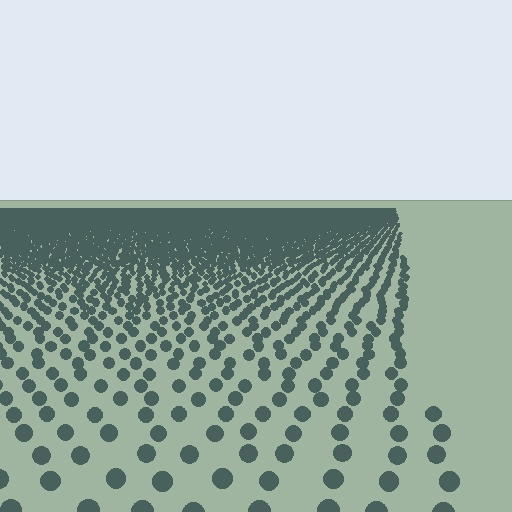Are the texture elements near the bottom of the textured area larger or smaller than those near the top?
Larger. Near the bottom, elements are closer to the viewer and appear at a bigger on-screen size.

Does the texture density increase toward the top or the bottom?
Density increases toward the top.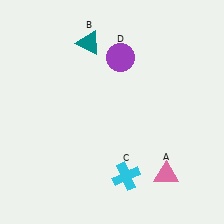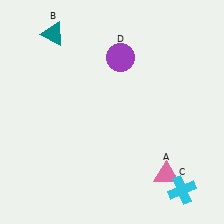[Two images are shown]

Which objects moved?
The objects that moved are: the teal triangle (B), the cyan cross (C).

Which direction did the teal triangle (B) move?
The teal triangle (B) moved left.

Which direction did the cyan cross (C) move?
The cyan cross (C) moved right.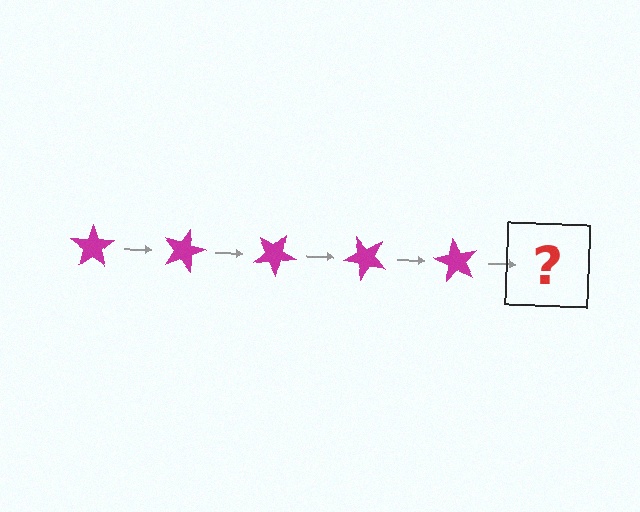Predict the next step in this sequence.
The next step is a magenta star rotated 75 degrees.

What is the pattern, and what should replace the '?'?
The pattern is that the star rotates 15 degrees each step. The '?' should be a magenta star rotated 75 degrees.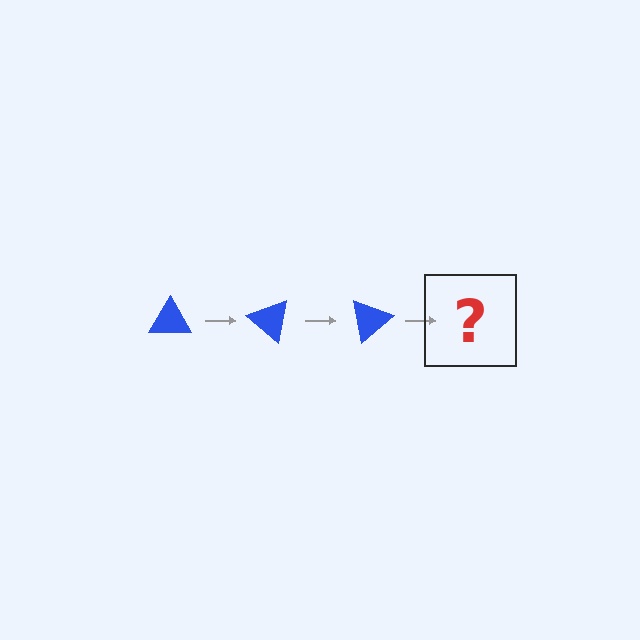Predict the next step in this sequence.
The next step is a blue triangle rotated 120 degrees.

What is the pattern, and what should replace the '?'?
The pattern is that the triangle rotates 40 degrees each step. The '?' should be a blue triangle rotated 120 degrees.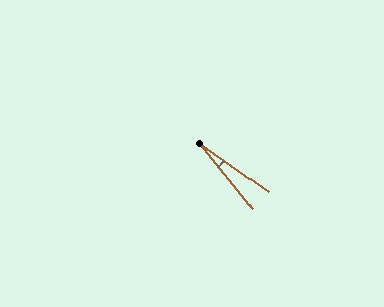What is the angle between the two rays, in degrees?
Approximately 16 degrees.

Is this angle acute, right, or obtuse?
It is acute.